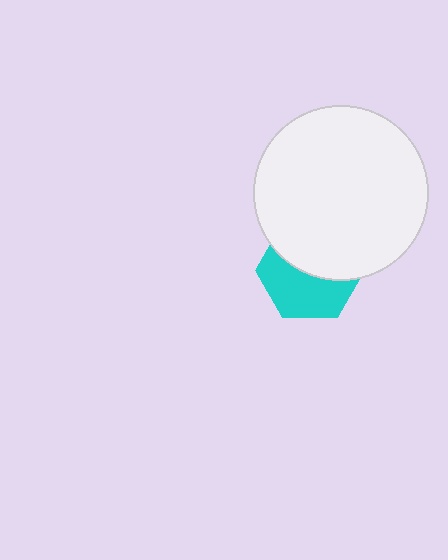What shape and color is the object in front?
The object in front is a white circle.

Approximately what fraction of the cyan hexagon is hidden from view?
Roughly 50% of the cyan hexagon is hidden behind the white circle.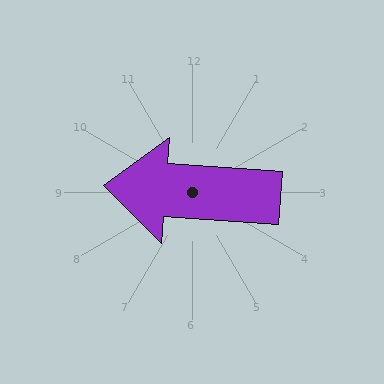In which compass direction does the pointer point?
West.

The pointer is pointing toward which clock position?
Roughly 9 o'clock.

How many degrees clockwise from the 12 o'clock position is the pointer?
Approximately 274 degrees.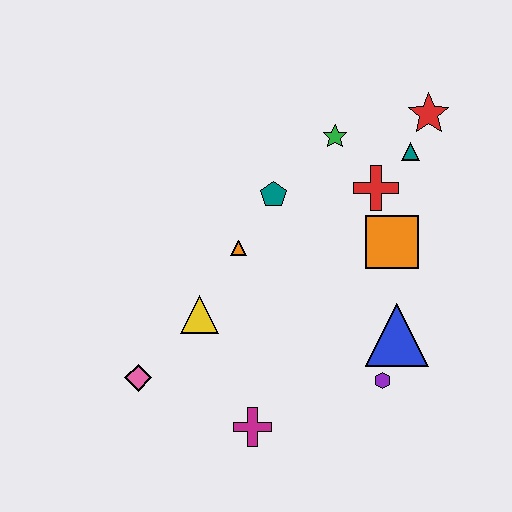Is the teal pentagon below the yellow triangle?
No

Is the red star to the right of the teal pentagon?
Yes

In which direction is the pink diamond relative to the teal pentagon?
The pink diamond is below the teal pentagon.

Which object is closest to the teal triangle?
The red star is closest to the teal triangle.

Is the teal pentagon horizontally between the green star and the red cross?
No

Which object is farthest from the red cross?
The pink diamond is farthest from the red cross.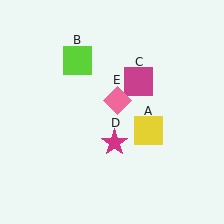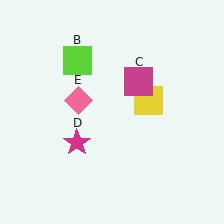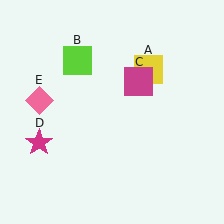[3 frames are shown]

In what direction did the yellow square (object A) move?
The yellow square (object A) moved up.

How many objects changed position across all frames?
3 objects changed position: yellow square (object A), magenta star (object D), pink diamond (object E).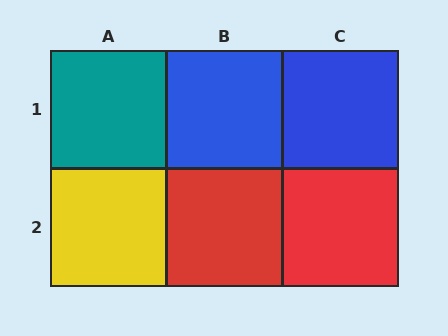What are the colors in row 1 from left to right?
Teal, blue, blue.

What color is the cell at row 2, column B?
Red.